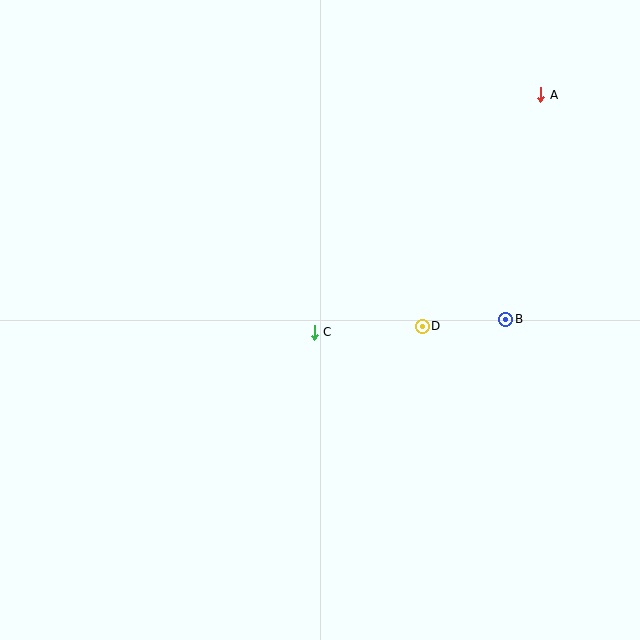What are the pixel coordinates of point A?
Point A is at (541, 95).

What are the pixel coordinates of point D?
Point D is at (422, 326).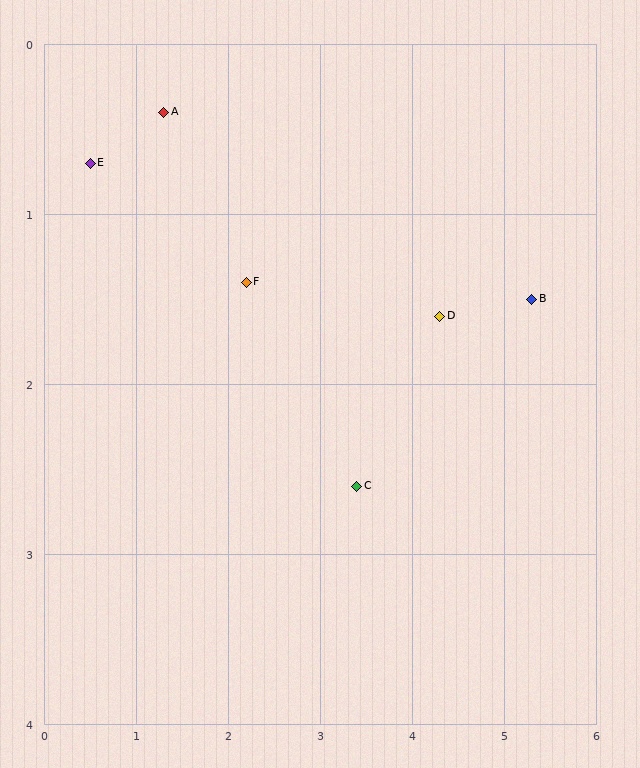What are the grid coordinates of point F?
Point F is at approximately (2.2, 1.4).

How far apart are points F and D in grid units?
Points F and D are about 2.1 grid units apart.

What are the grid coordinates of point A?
Point A is at approximately (1.3, 0.4).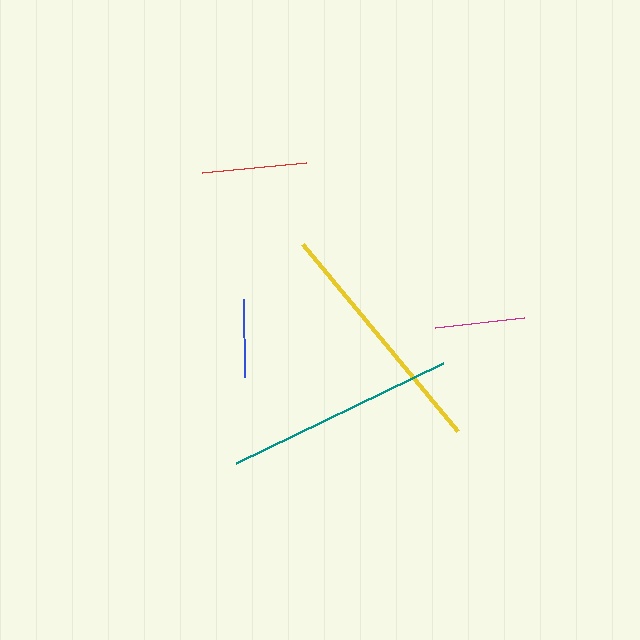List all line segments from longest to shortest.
From longest to shortest: yellow, teal, red, magenta, blue.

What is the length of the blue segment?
The blue segment is approximately 77 pixels long.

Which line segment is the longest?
The yellow line is the longest at approximately 243 pixels.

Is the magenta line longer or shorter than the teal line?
The teal line is longer than the magenta line.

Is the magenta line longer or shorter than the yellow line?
The yellow line is longer than the magenta line.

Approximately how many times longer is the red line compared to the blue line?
The red line is approximately 1.4 times the length of the blue line.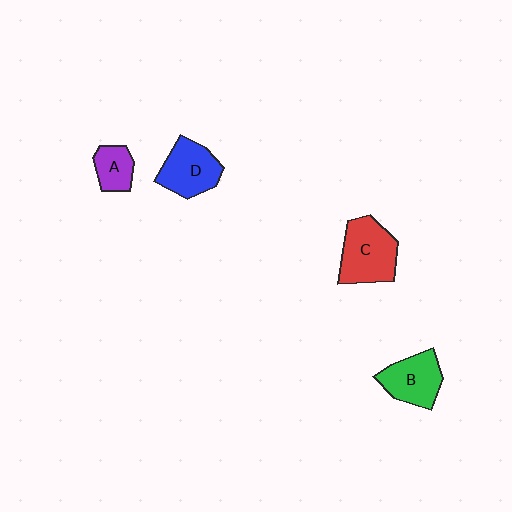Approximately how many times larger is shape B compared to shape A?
Approximately 1.7 times.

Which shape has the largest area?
Shape C (red).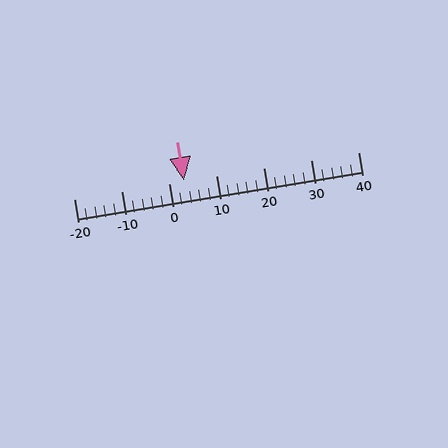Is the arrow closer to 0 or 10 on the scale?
The arrow is closer to 0.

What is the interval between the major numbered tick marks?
The major tick marks are spaced 10 units apart.